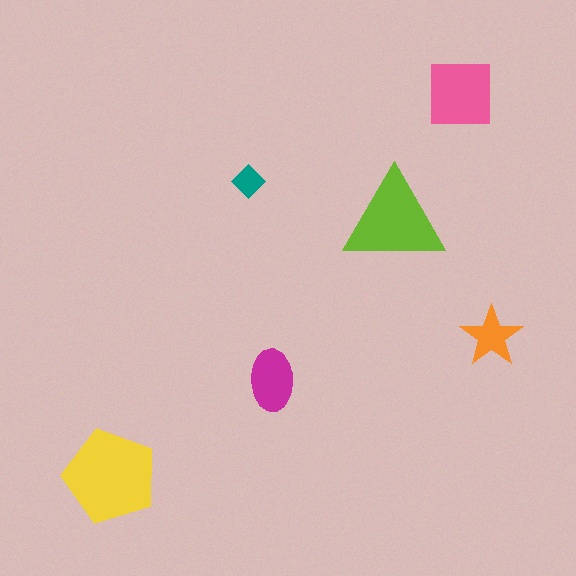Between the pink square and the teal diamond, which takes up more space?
The pink square.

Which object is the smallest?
The teal diamond.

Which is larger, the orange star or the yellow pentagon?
The yellow pentagon.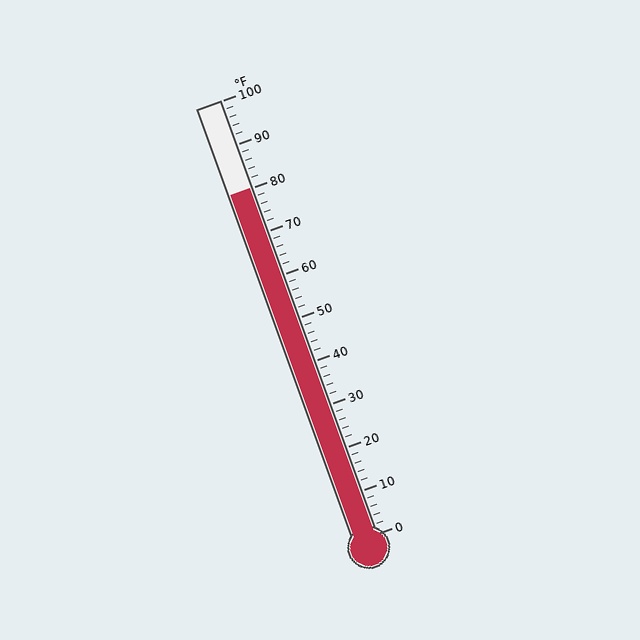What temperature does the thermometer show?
The thermometer shows approximately 80°F.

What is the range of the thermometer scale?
The thermometer scale ranges from 0°F to 100°F.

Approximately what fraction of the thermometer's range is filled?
The thermometer is filled to approximately 80% of its range.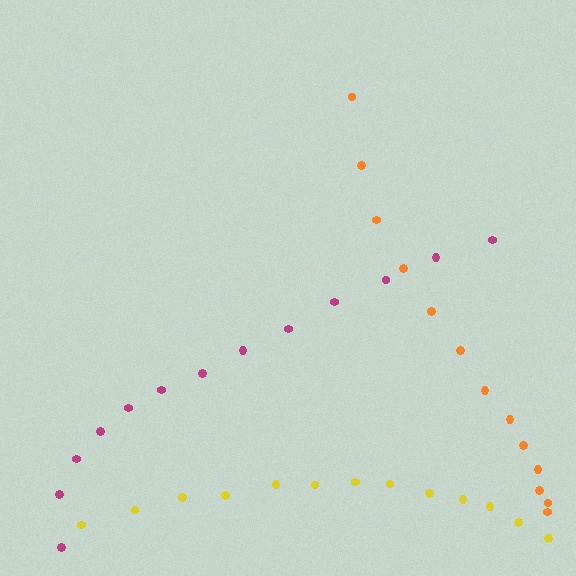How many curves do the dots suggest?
There are 3 distinct paths.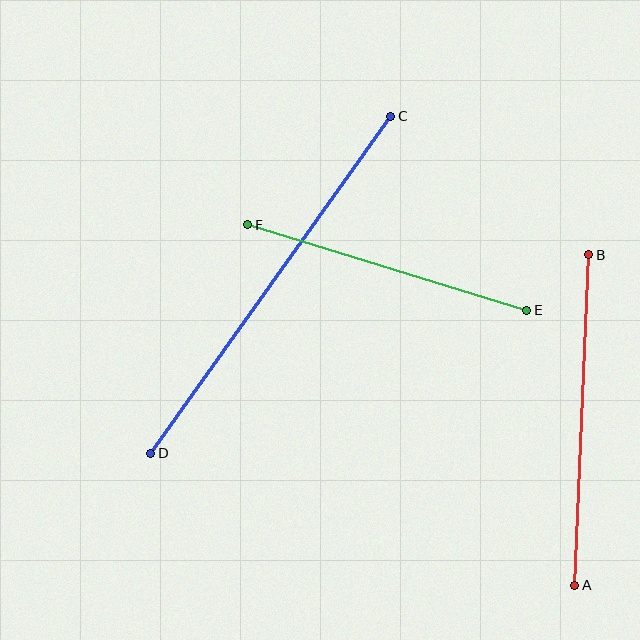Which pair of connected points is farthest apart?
Points C and D are farthest apart.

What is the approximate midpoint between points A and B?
The midpoint is at approximately (582, 420) pixels.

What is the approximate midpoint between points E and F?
The midpoint is at approximately (387, 267) pixels.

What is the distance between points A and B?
The distance is approximately 331 pixels.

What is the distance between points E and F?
The distance is approximately 292 pixels.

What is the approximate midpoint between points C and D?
The midpoint is at approximately (271, 285) pixels.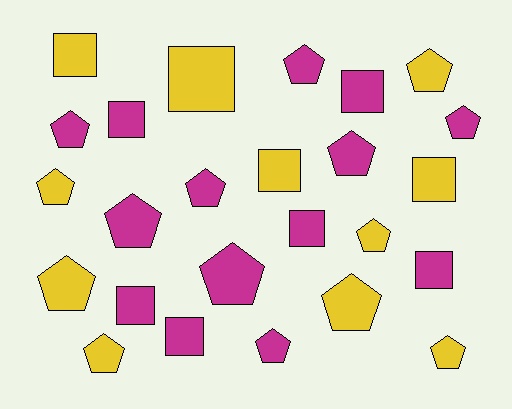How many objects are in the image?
There are 25 objects.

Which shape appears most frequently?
Pentagon, with 15 objects.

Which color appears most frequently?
Magenta, with 14 objects.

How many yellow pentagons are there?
There are 7 yellow pentagons.